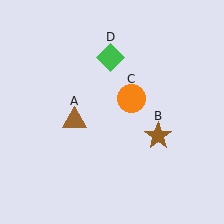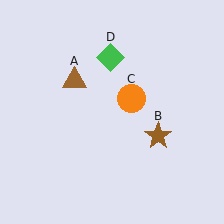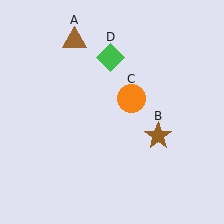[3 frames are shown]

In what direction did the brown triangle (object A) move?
The brown triangle (object A) moved up.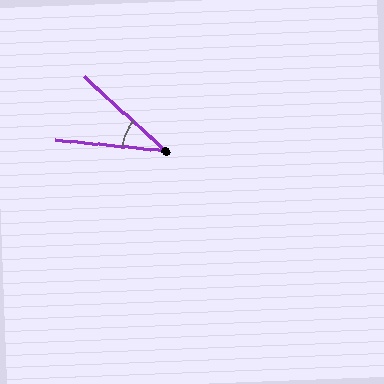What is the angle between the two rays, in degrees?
Approximately 37 degrees.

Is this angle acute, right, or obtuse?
It is acute.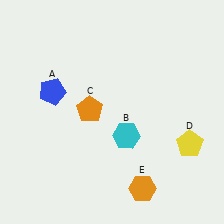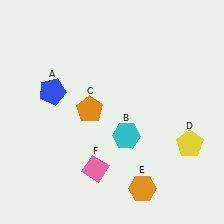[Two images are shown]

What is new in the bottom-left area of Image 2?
A pink diamond (F) was added in the bottom-left area of Image 2.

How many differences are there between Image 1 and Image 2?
There is 1 difference between the two images.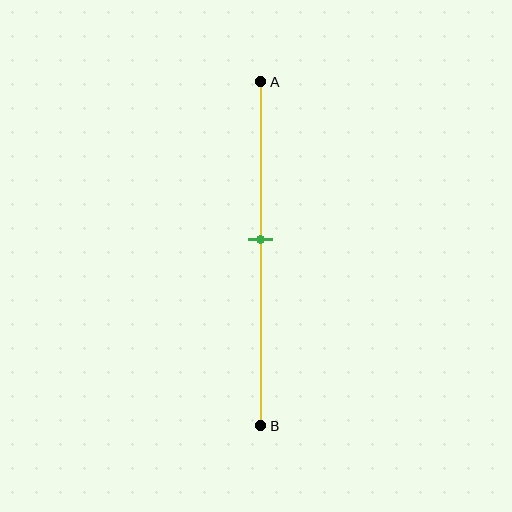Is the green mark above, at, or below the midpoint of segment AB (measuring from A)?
The green mark is above the midpoint of segment AB.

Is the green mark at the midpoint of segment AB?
No, the mark is at about 45% from A, not at the 50% midpoint.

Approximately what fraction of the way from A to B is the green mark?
The green mark is approximately 45% of the way from A to B.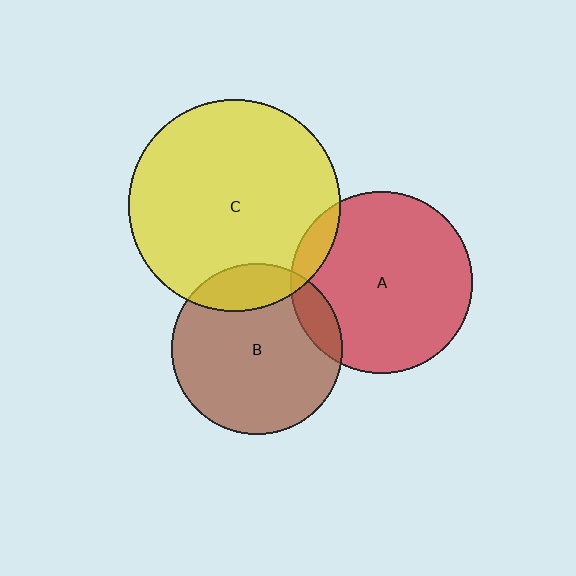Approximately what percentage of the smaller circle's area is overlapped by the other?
Approximately 10%.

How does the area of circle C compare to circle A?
Approximately 1.4 times.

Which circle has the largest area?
Circle C (yellow).